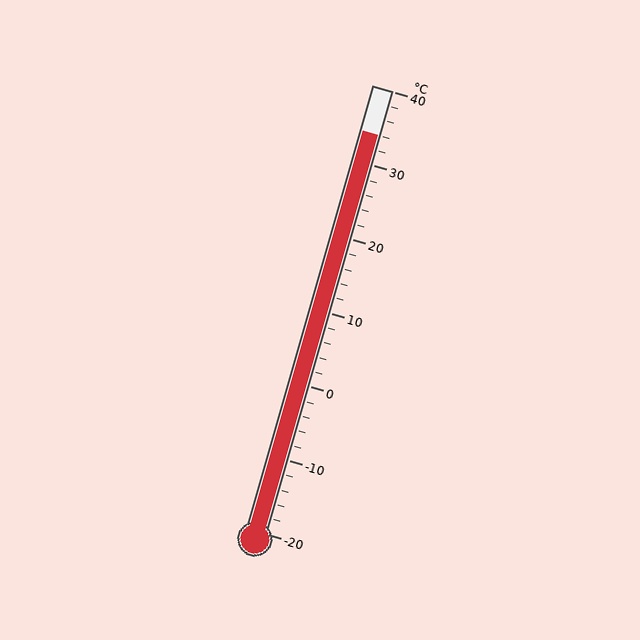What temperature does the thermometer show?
The thermometer shows approximately 34°C.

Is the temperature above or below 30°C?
The temperature is above 30°C.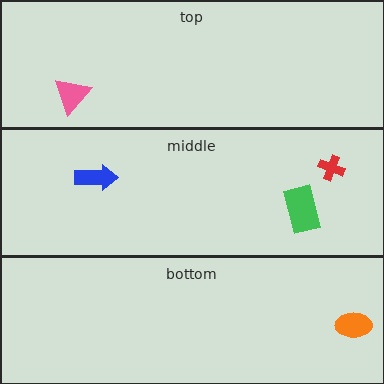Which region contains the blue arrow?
The middle region.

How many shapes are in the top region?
1.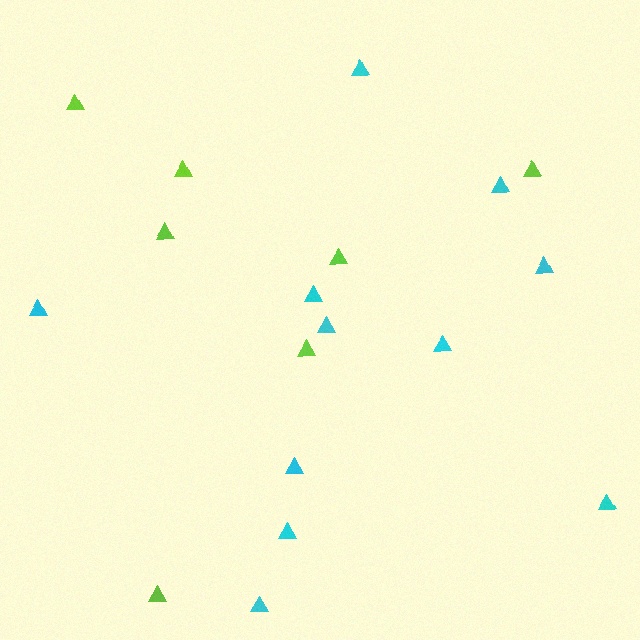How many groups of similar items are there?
There are 2 groups: one group of lime triangles (7) and one group of cyan triangles (11).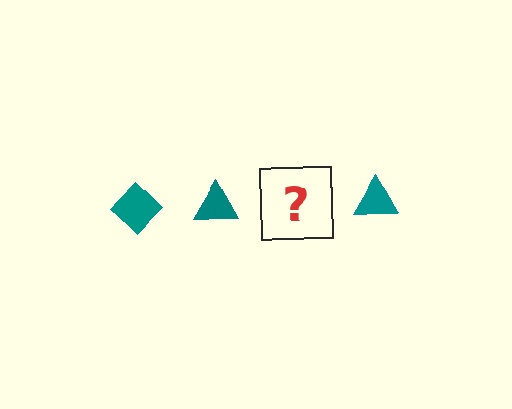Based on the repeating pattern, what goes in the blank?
The blank should be a teal diamond.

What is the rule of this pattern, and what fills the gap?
The rule is that the pattern cycles through diamond, triangle shapes in teal. The gap should be filled with a teal diamond.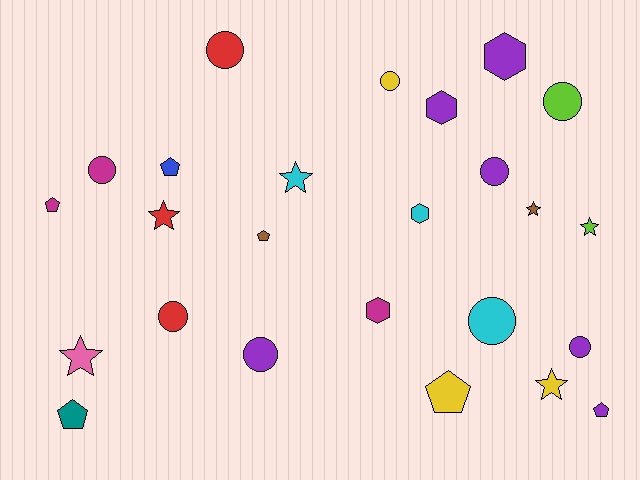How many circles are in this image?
There are 9 circles.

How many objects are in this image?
There are 25 objects.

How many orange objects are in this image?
There are no orange objects.